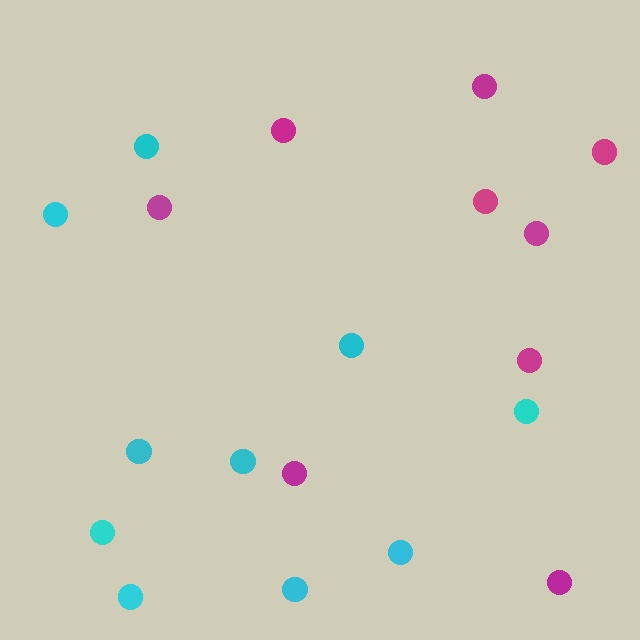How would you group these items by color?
There are 2 groups: one group of cyan circles (10) and one group of magenta circles (9).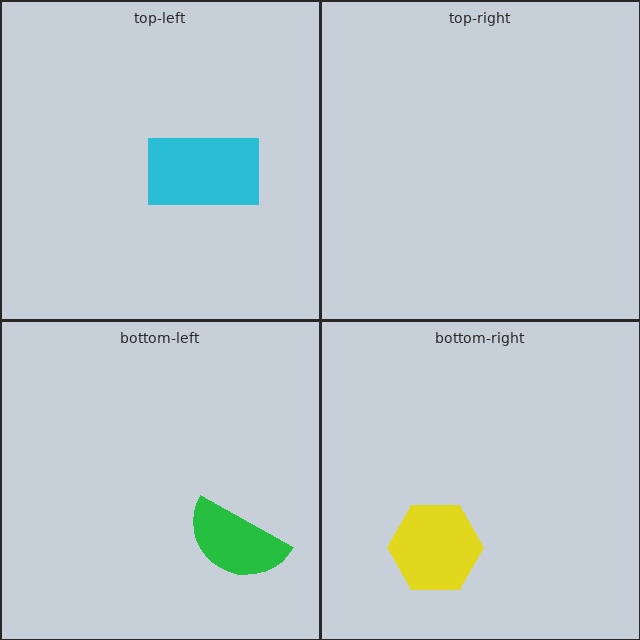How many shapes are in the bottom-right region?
1.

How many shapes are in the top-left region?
1.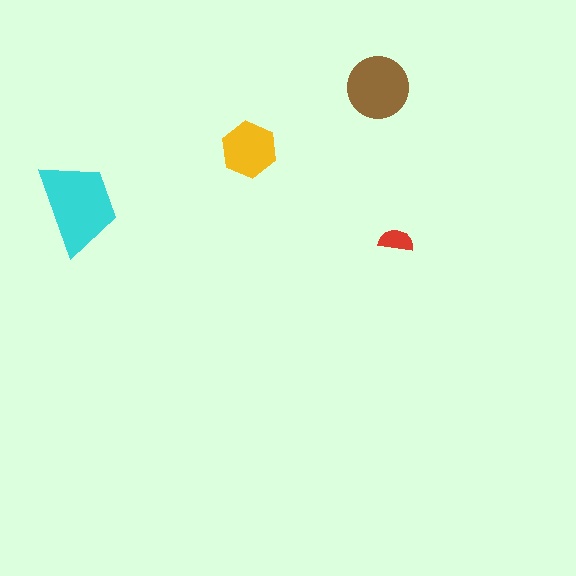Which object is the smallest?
The red semicircle.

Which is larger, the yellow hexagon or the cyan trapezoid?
The cyan trapezoid.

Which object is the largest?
The cyan trapezoid.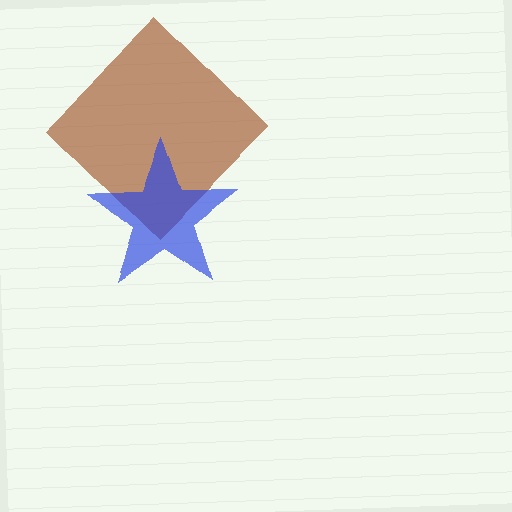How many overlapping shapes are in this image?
There are 2 overlapping shapes in the image.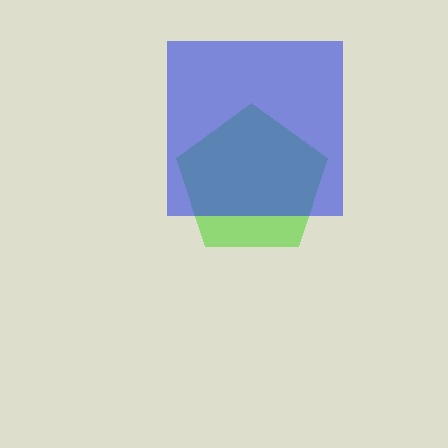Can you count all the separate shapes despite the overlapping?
Yes, there are 2 separate shapes.